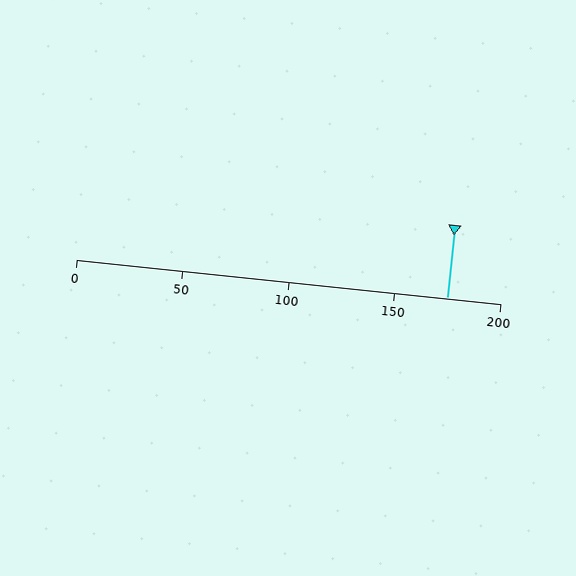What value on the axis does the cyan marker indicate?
The marker indicates approximately 175.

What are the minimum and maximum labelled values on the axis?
The axis runs from 0 to 200.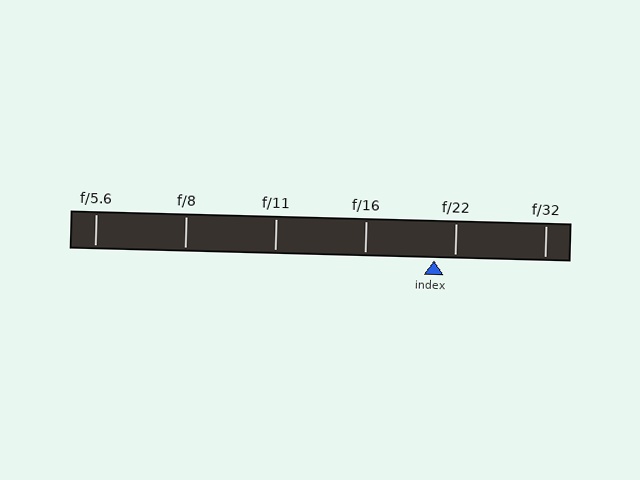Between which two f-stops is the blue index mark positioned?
The index mark is between f/16 and f/22.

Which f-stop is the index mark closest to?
The index mark is closest to f/22.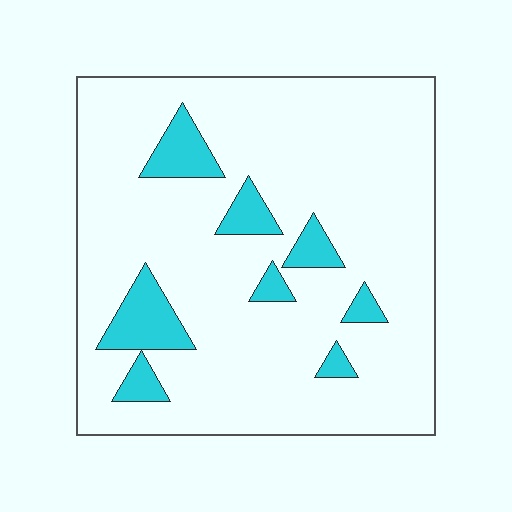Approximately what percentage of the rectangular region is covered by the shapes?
Approximately 15%.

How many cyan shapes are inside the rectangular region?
8.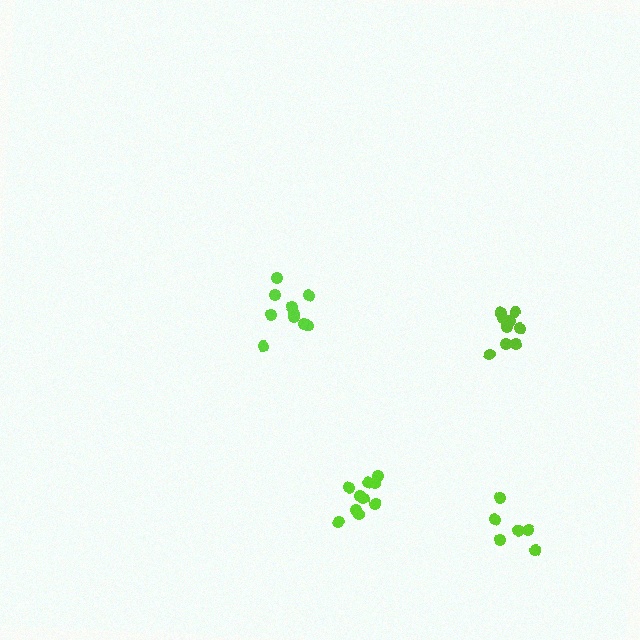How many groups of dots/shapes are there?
There are 4 groups.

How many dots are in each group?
Group 1: 9 dots, Group 2: 6 dots, Group 3: 10 dots, Group 4: 10 dots (35 total).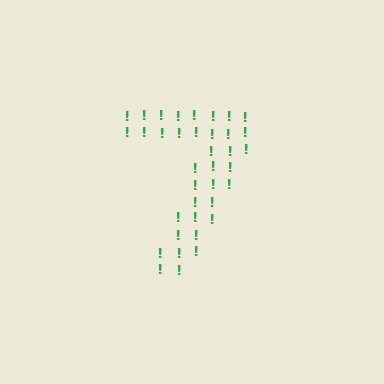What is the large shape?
The large shape is the digit 7.